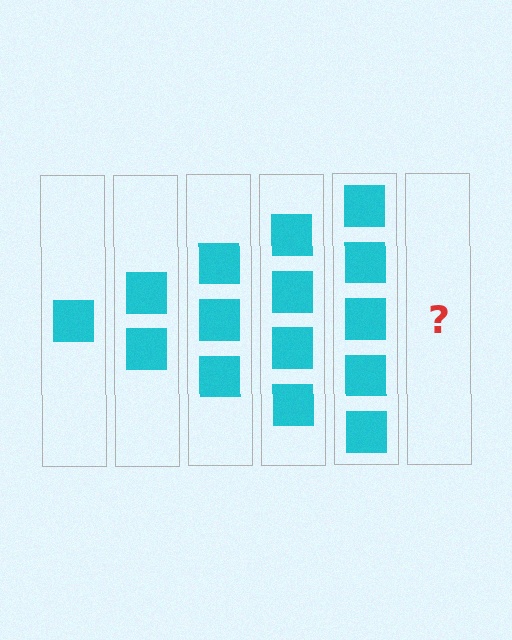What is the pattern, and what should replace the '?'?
The pattern is that each step adds one more square. The '?' should be 6 squares.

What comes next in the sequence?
The next element should be 6 squares.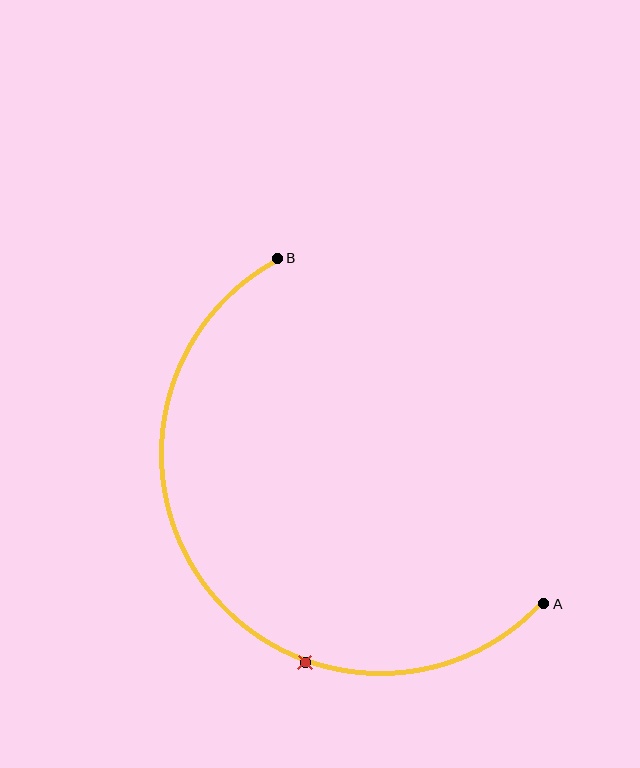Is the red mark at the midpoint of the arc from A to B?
No. The red mark lies on the arc but is closer to endpoint A. The arc midpoint would be at the point on the curve equidistant along the arc from both A and B.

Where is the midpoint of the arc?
The arc midpoint is the point on the curve farthest from the straight line joining A and B. It sits below and to the left of that line.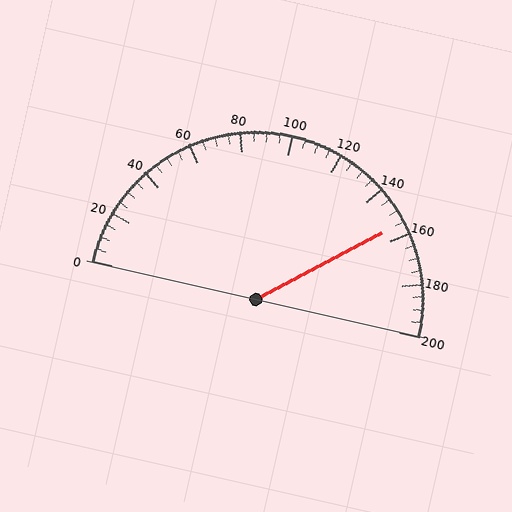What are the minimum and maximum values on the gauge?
The gauge ranges from 0 to 200.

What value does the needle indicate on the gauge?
The needle indicates approximately 155.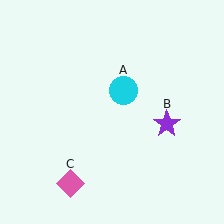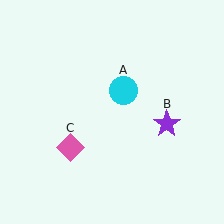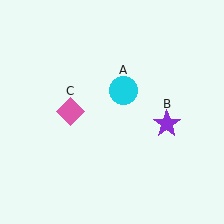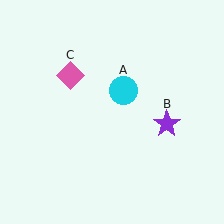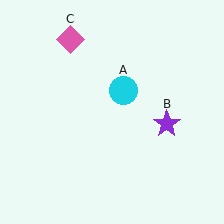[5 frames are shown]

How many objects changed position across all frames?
1 object changed position: pink diamond (object C).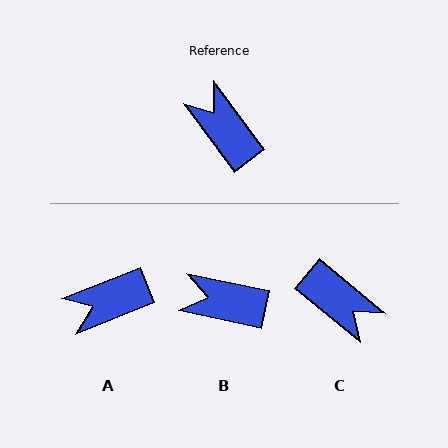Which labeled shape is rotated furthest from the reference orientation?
C, about 166 degrees away.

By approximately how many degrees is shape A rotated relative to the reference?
Approximately 75 degrees counter-clockwise.